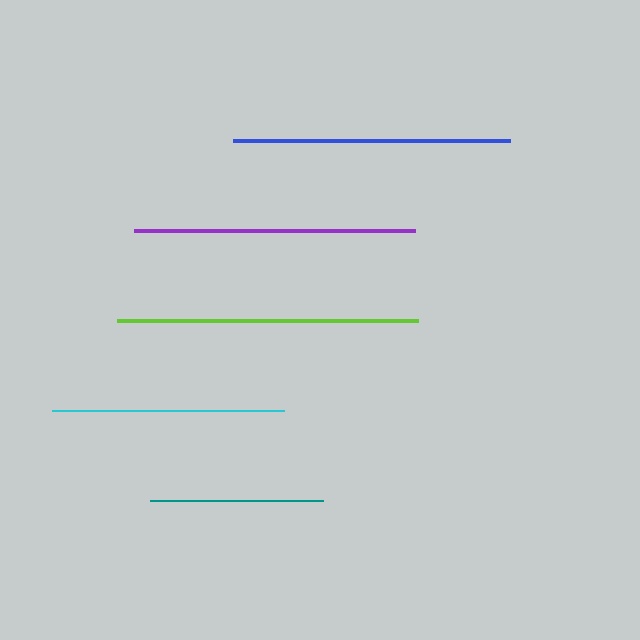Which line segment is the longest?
The lime line is the longest at approximately 300 pixels.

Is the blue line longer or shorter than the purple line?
The purple line is longer than the blue line.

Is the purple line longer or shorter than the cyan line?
The purple line is longer than the cyan line.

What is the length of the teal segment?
The teal segment is approximately 172 pixels long.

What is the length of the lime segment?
The lime segment is approximately 300 pixels long.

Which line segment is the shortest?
The teal line is the shortest at approximately 172 pixels.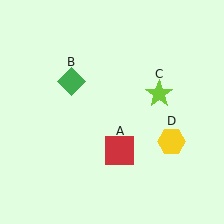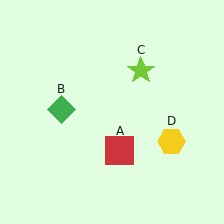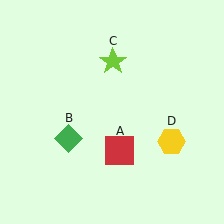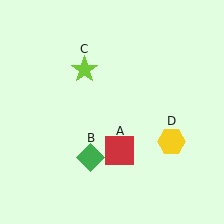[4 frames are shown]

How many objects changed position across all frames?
2 objects changed position: green diamond (object B), lime star (object C).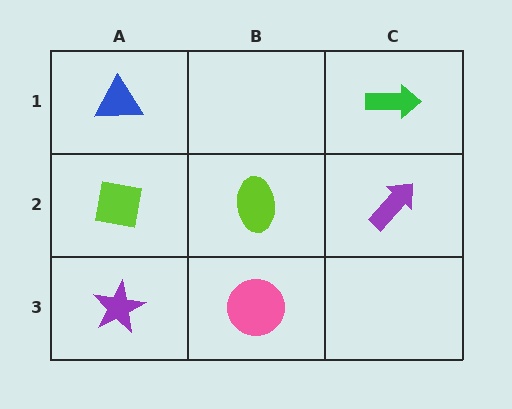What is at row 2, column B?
A lime ellipse.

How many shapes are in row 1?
2 shapes.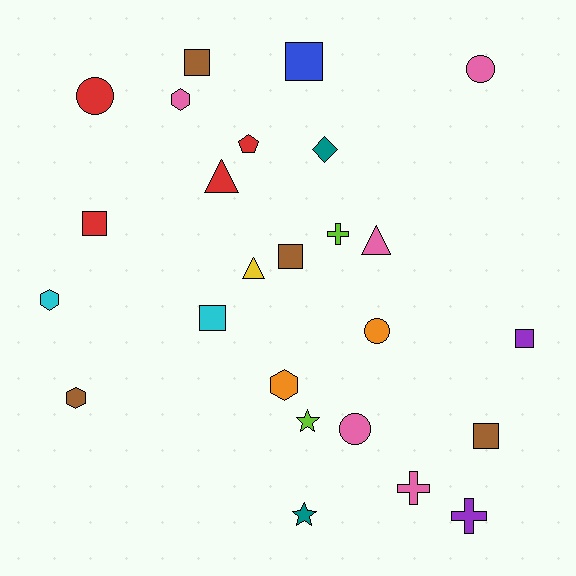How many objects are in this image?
There are 25 objects.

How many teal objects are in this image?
There are 2 teal objects.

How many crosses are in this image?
There are 3 crosses.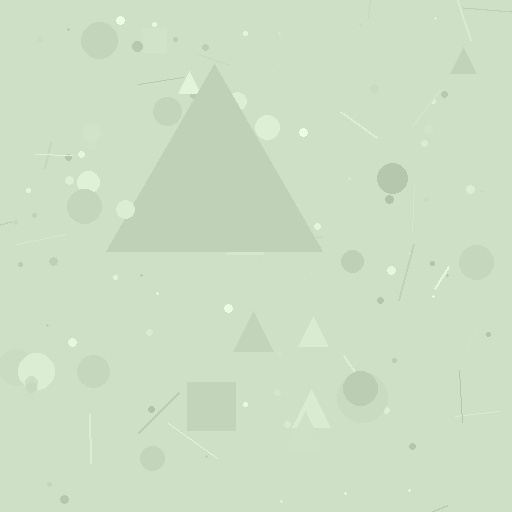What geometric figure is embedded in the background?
A triangle is embedded in the background.